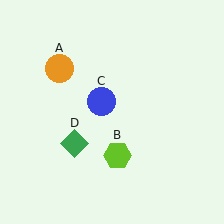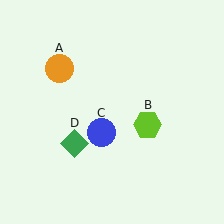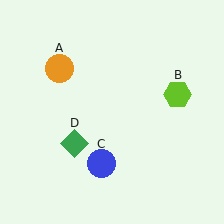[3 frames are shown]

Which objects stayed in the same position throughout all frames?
Orange circle (object A) and green diamond (object D) remained stationary.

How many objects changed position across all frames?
2 objects changed position: lime hexagon (object B), blue circle (object C).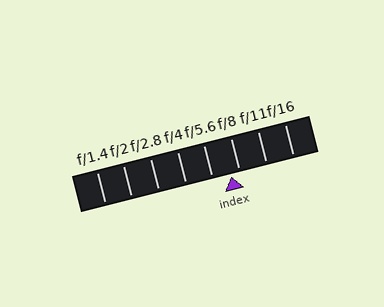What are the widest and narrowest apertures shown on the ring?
The widest aperture shown is f/1.4 and the narrowest is f/16.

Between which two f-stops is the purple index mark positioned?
The index mark is between f/5.6 and f/8.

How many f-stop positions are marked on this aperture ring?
There are 8 f-stop positions marked.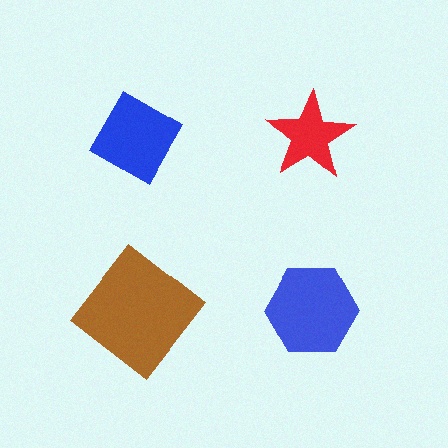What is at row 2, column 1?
A brown diamond.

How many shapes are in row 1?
2 shapes.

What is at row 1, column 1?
A blue diamond.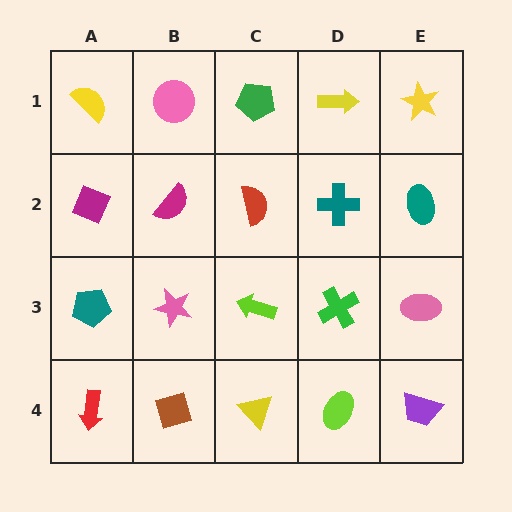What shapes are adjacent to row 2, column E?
A yellow star (row 1, column E), a pink ellipse (row 3, column E), a teal cross (row 2, column D).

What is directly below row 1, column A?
A magenta diamond.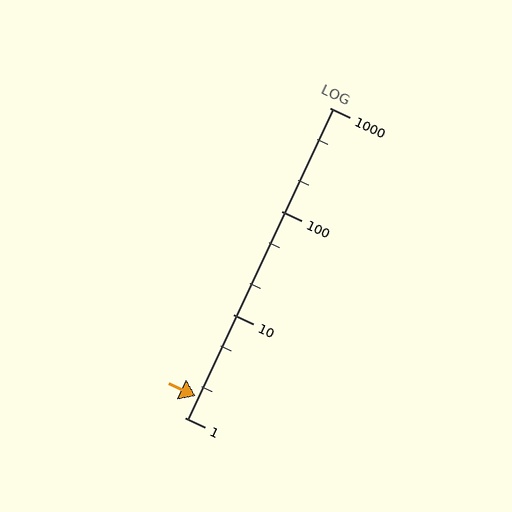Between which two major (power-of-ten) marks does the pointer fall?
The pointer is between 1 and 10.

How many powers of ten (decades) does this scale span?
The scale spans 3 decades, from 1 to 1000.